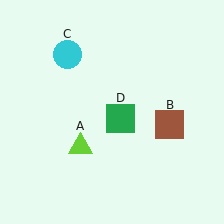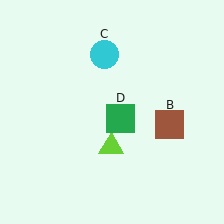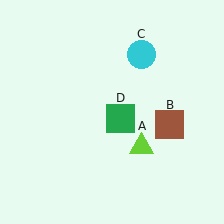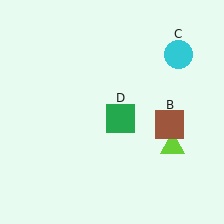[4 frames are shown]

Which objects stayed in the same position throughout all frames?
Brown square (object B) and green square (object D) remained stationary.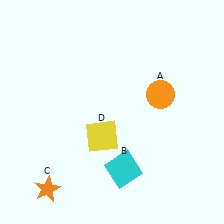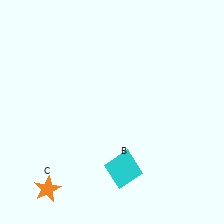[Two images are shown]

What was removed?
The orange circle (A), the yellow square (D) were removed in Image 2.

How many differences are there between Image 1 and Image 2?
There are 2 differences between the two images.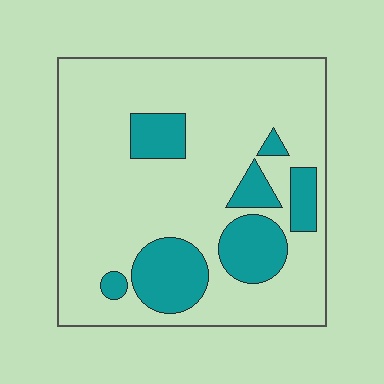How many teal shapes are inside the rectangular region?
7.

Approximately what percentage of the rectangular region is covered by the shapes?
Approximately 20%.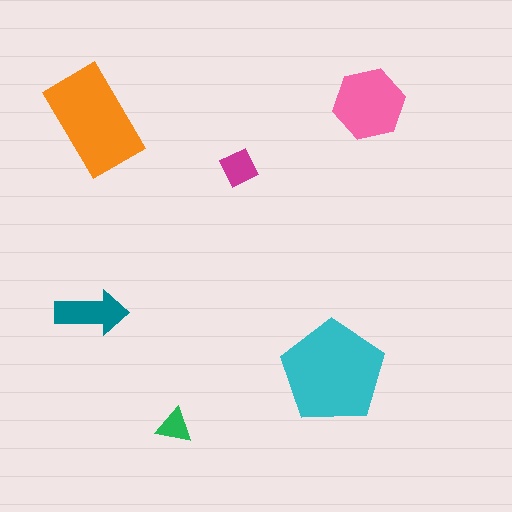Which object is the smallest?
The green triangle.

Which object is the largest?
The cyan pentagon.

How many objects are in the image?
There are 6 objects in the image.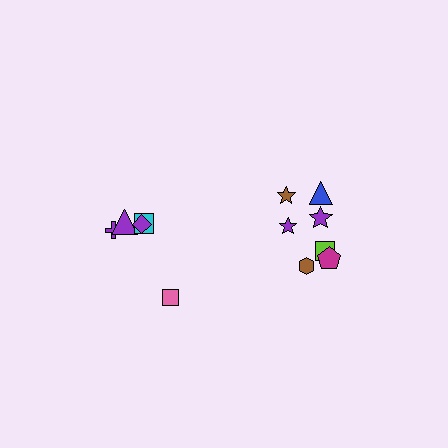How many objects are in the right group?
There are 7 objects.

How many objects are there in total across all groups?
There are 12 objects.